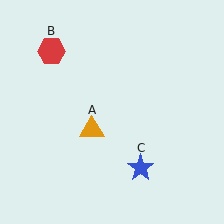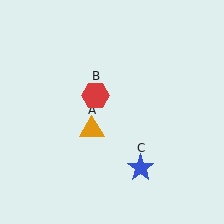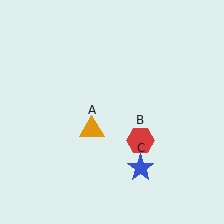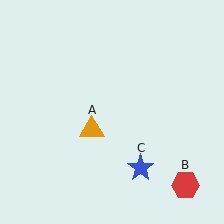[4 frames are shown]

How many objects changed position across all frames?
1 object changed position: red hexagon (object B).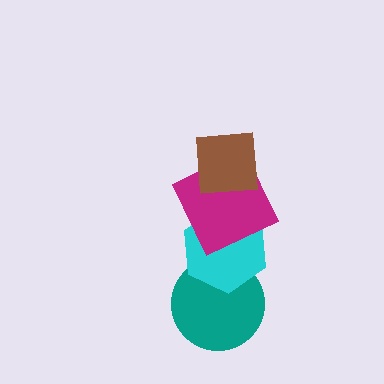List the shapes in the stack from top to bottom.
From top to bottom: the brown square, the magenta square, the cyan hexagon, the teal circle.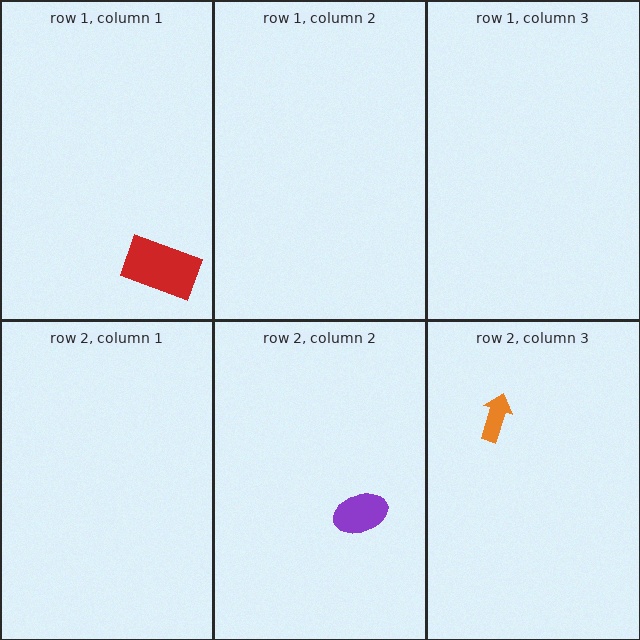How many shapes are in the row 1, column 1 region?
1.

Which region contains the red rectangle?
The row 1, column 1 region.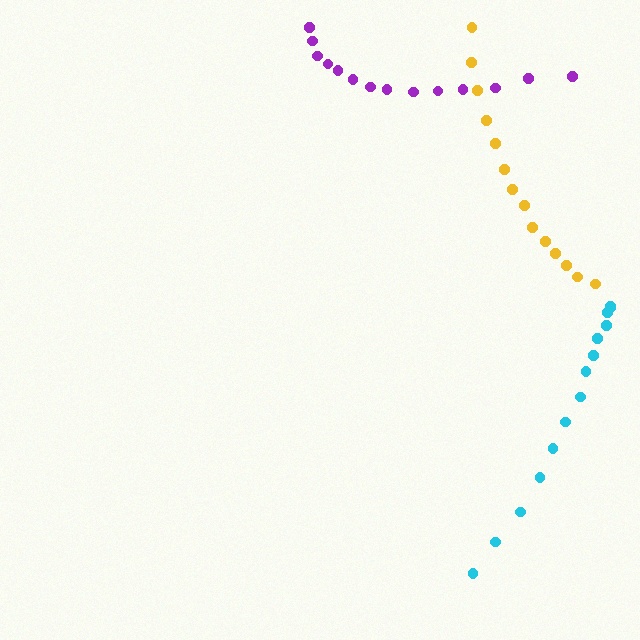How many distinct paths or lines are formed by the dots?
There are 3 distinct paths.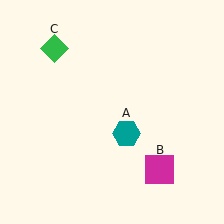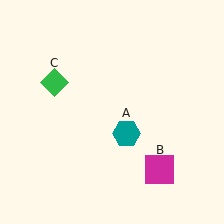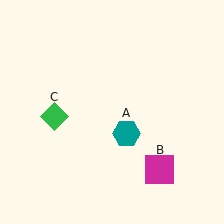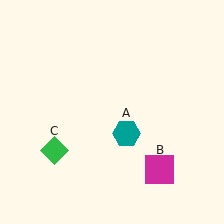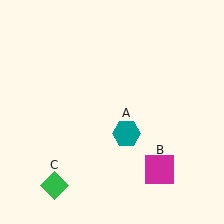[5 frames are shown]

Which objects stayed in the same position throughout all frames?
Teal hexagon (object A) and magenta square (object B) remained stationary.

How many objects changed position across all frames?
1 object changed position: green diamond (object C).